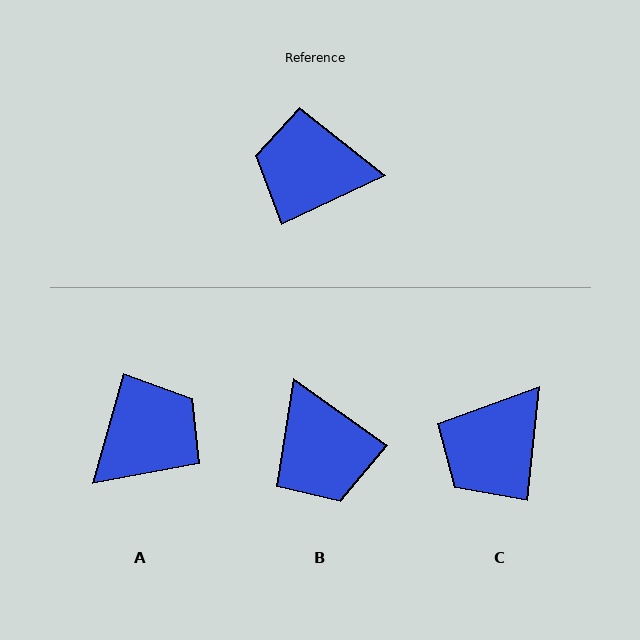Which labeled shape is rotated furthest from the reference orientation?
A, about 131 degrees away.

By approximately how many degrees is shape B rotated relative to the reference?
Approximately 119 degrees counter-clockwise.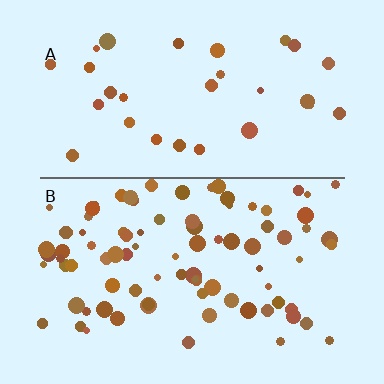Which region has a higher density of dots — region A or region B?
B (the bottom).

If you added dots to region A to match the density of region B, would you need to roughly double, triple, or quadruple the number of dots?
Approximately triple.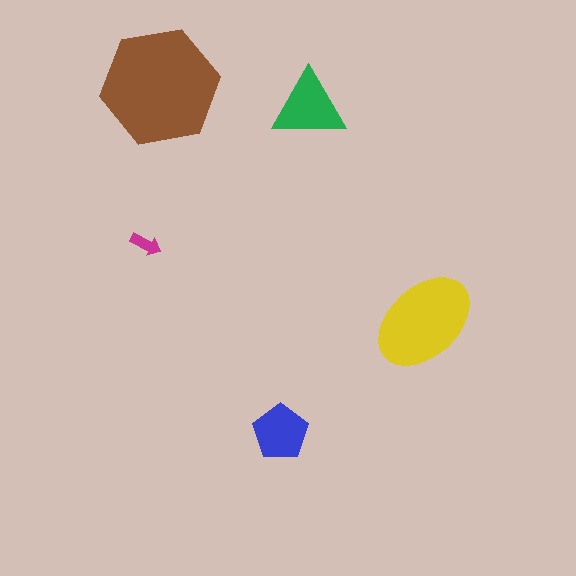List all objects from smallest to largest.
The magenta arrow, the blue pentagon, the green triangle, the yellow ellipse, the brown hexagon.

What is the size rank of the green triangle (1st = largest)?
3rd.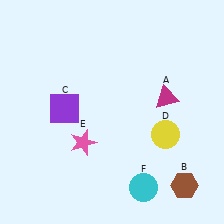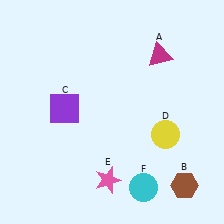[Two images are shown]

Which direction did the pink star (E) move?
The pink star (E) moved down.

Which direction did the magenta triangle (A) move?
The magenta triangle (A) moved up.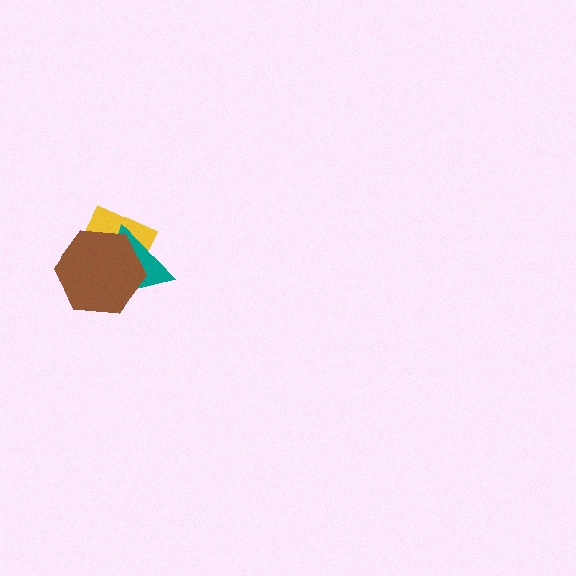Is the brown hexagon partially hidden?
No, no other shape covers it.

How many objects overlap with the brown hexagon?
2 objects overlap with the brown hexagon.